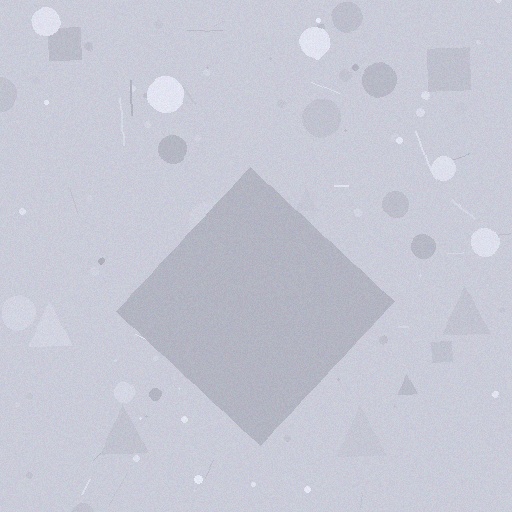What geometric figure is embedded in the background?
A diamond is embedded in the background.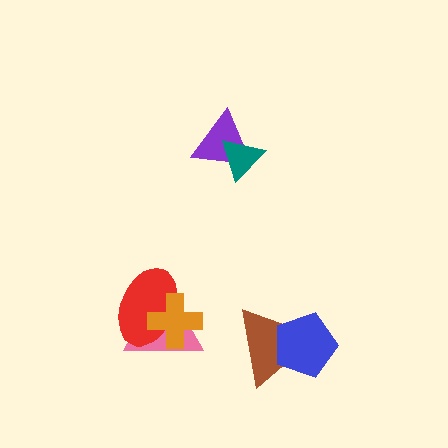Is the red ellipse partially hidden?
Yes, it is partially covered by another shape.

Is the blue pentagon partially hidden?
No, no other shape covers it.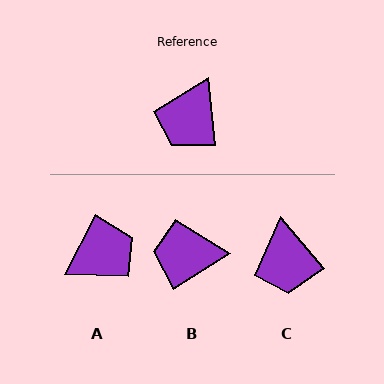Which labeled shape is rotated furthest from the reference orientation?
A, about 147 degrees away.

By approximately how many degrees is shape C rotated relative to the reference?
Approximately 34 degrees counter-clockwise.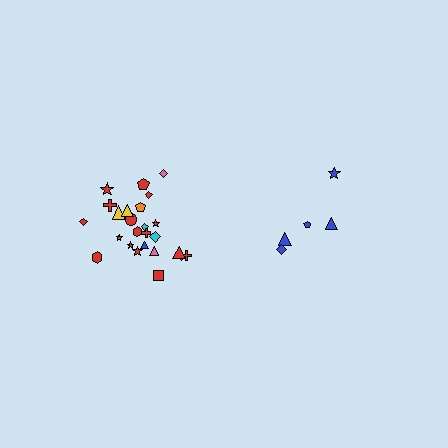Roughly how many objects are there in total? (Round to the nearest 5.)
Roughly 30 objects in total.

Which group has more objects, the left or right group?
The left group.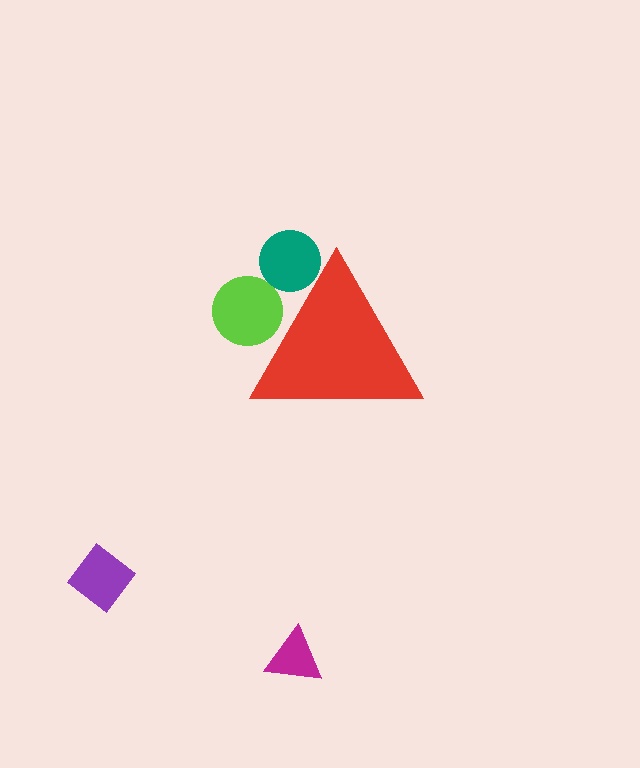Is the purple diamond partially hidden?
No, the purple diamond is fully visible.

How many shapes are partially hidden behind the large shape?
2 shapes are partially hidden.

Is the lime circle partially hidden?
Yes, the lime circle is partially hidden behind the red triangle.